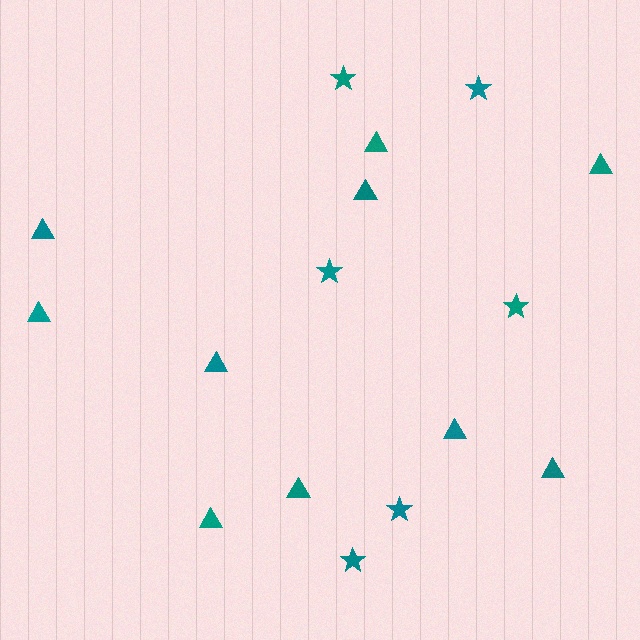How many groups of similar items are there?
There are 2 groups: one group of stars (6) and one group of triangles (10).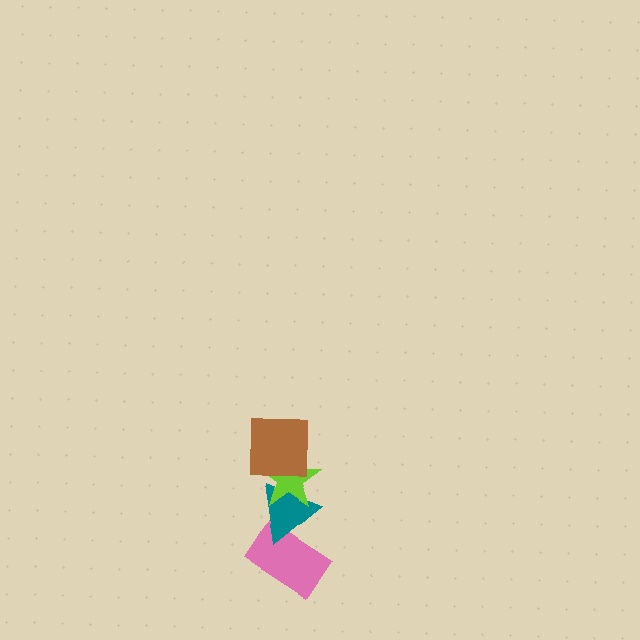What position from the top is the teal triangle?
The teal triangle is 3rd from the top.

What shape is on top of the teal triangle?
The lime star is on top of the teal triangle.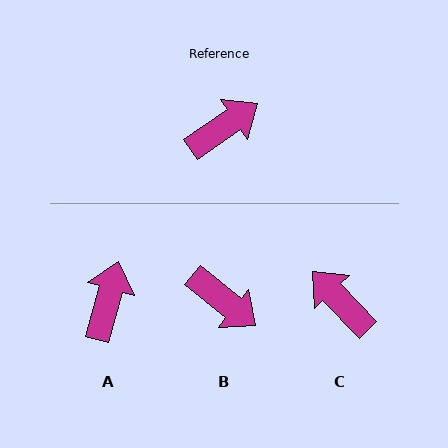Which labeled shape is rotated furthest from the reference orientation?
C, about 99 degrees away.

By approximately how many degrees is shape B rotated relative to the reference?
Approximately 74 degrees clockwise.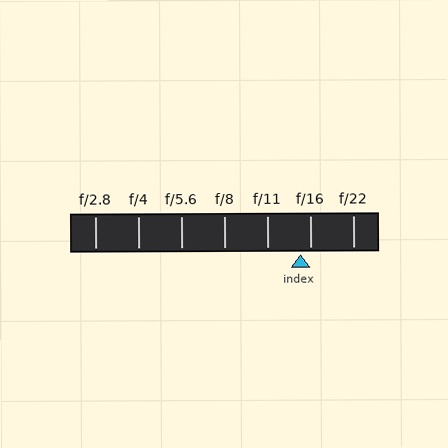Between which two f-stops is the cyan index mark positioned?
The index mark is between f/11 and f/16.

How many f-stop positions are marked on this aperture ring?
There are 7 f-stop positions marked.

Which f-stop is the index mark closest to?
The index mark is closest to f/16.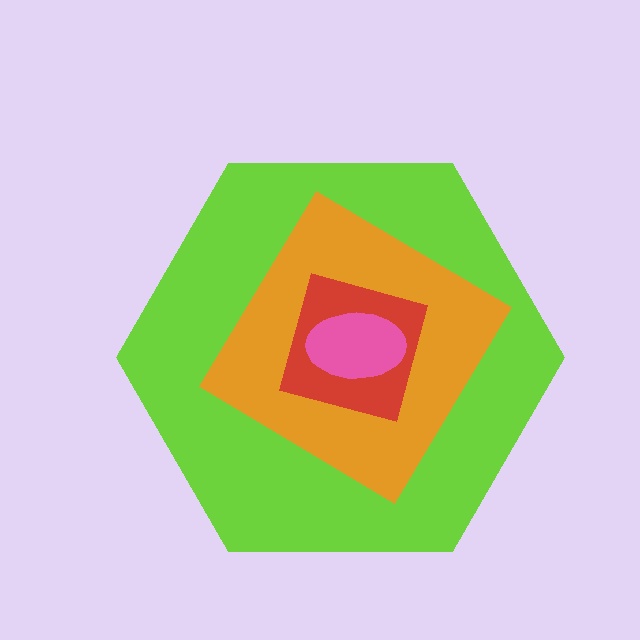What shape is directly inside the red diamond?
The pink ellipse.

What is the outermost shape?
The lime hexagon.